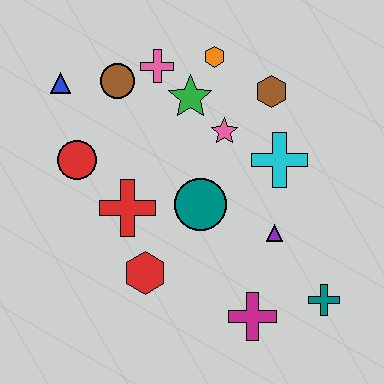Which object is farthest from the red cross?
The teal cross is farthest from the red cross.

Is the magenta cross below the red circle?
Yes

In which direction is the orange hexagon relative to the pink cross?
The orange hexagon is to the right of the pink cross.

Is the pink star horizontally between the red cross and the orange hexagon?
No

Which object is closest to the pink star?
The green star is closest to the pink star.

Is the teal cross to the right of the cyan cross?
Yes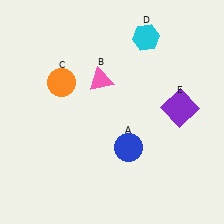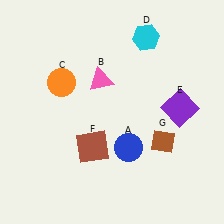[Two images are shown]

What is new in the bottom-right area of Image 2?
A brown diamond (G) was added in the bottom-right area of Image 2.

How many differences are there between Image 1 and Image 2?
There are 2 differences between the two images.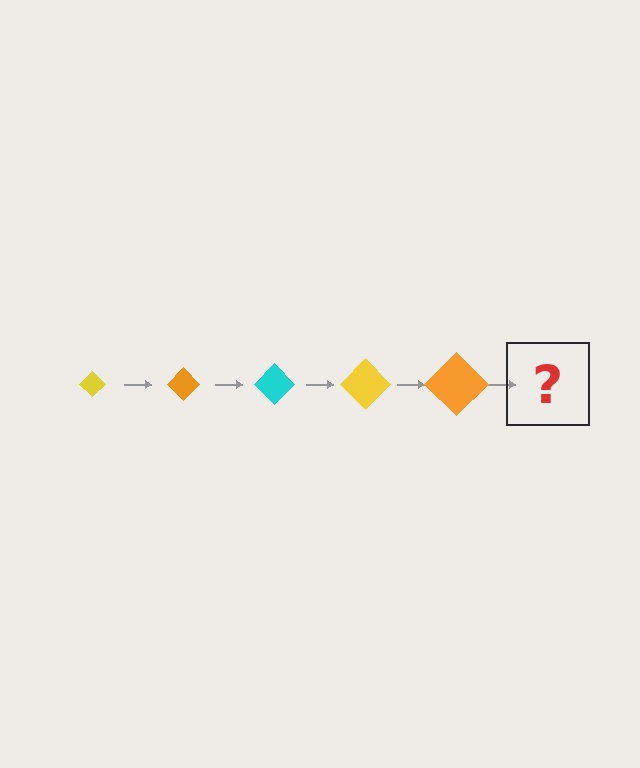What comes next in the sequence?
The next element should be a cyan diamond, larger than the previous one.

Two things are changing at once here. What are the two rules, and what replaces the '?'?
The two rules are that the diamond grows larger each step and the color cycles through yellow, orange, and cyan. The '?' should be a cyan diamond, larger than the previous one.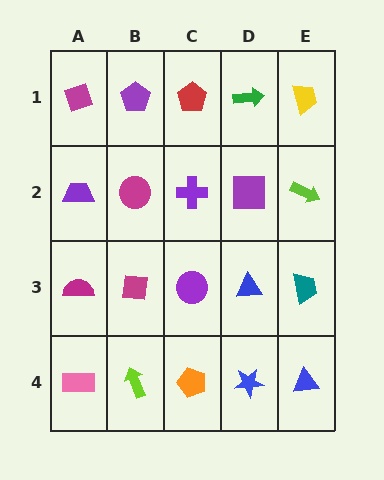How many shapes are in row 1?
5 shapes.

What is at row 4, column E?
A blue triangle.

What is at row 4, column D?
A blue star.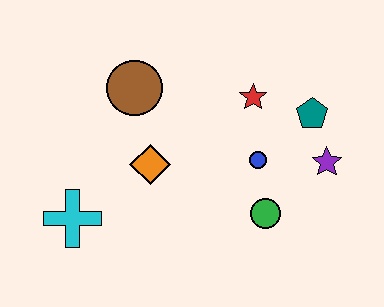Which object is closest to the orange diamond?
The brown circle is closest to the orange diamond.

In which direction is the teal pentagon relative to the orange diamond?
The teal pentagon is to the right of the orange diamond.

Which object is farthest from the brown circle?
The purple star is farthest from the brown circle.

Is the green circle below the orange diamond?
Yes